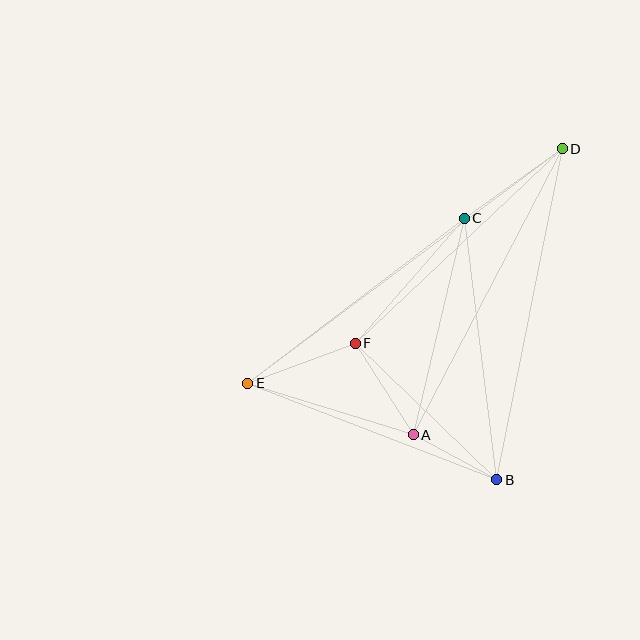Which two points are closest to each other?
Points A and B are closest to each other.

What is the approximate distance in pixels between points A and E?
The distance between A and E is approximately 173 pixels.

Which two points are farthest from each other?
Points D and E are farthest from each other.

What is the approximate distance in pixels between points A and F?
The distance between A and F is approximately 108 pixels.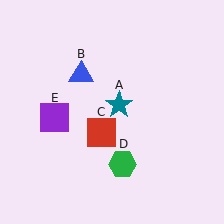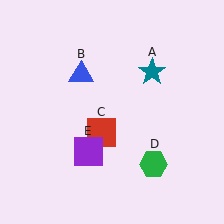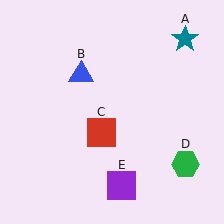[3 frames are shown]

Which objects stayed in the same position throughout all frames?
Blue triangle (object B) and red square (object C) remained stationary.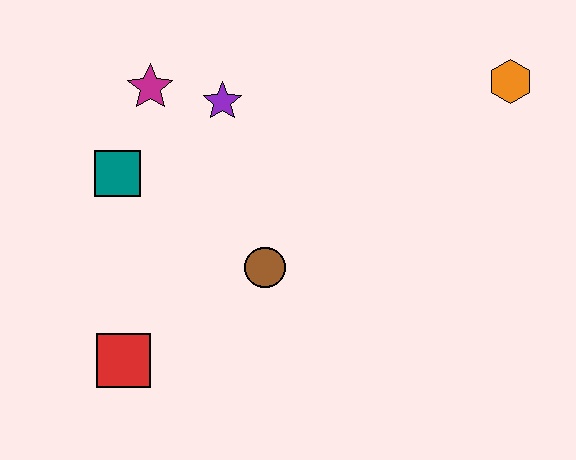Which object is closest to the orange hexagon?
The purple star is closest to the orange hexagon.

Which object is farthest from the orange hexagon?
The red square is farthest from the orange hexagon.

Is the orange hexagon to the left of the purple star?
No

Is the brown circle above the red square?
Yes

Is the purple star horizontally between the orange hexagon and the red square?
Yes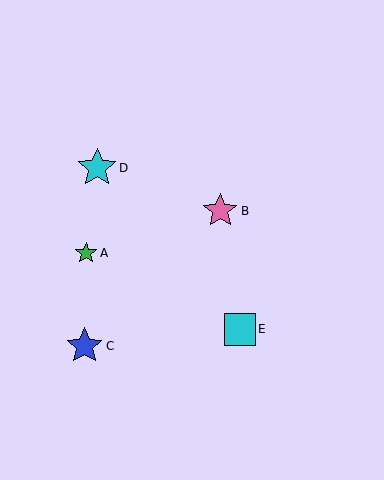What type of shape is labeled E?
Shape E is a cyan square.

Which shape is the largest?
The cyan star (labeled D) is the largest.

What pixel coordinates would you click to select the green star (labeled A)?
Click at (86, 253) to select the green star A.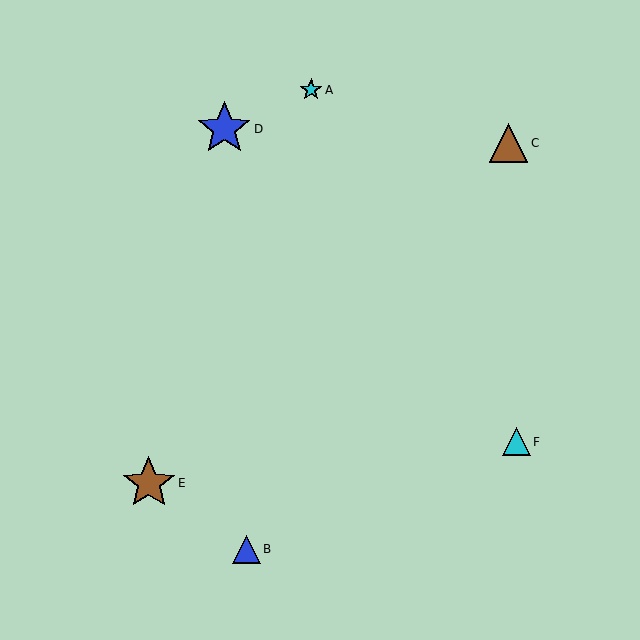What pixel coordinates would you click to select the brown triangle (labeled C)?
Click at (508, 143) to select the brown triangle C.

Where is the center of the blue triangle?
The center of the blue triangle is at (246, 549).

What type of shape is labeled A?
Shape A is a cyan star.